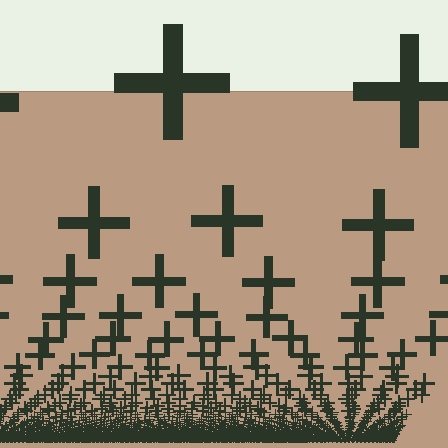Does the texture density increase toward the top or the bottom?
Density increases toward the bottom.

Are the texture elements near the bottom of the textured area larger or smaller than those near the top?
Smaller. The gradient is inverted — elements near the bottom are smaller and denser.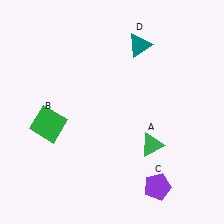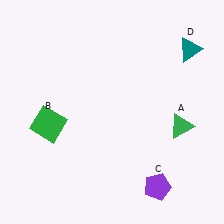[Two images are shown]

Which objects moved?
The objects that moved are: the green triangle (A), the teal triangle (D).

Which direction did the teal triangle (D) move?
The teal triangle (D) moved right.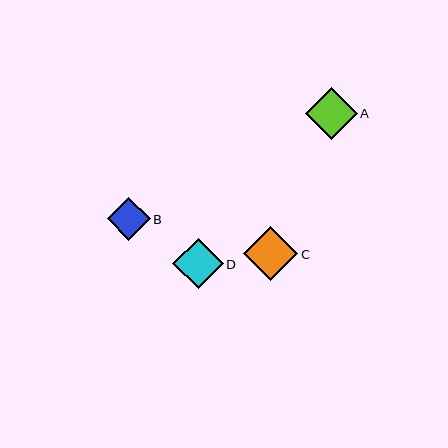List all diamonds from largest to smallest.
From largest to smallest: C, A, D, B.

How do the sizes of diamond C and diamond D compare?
Diamond C and diamond D are approximately the same size.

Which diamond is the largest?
Diamond C is the largest with a size of approximately 54 pixels.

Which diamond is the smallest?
Diamond B is the smallest with a size of approximately 43 pixels.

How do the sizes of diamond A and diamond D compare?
Diamond A and diamond D are approximately the same size.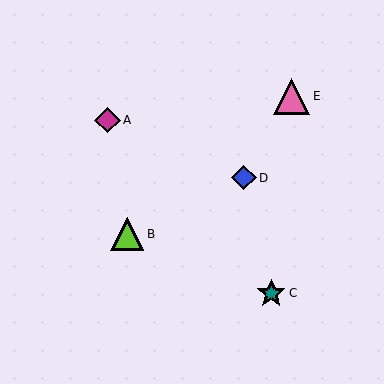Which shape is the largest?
The pink triangle (labeled E) is the largest.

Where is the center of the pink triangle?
The center of the pink triangle is at (292, 96).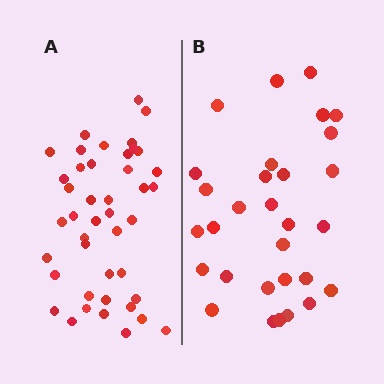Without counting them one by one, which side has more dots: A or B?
Region A (the left region) has more dots.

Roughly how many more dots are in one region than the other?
Region A has approximately 15 more dots than region B.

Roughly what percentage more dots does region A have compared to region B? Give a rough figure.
About 45% more.